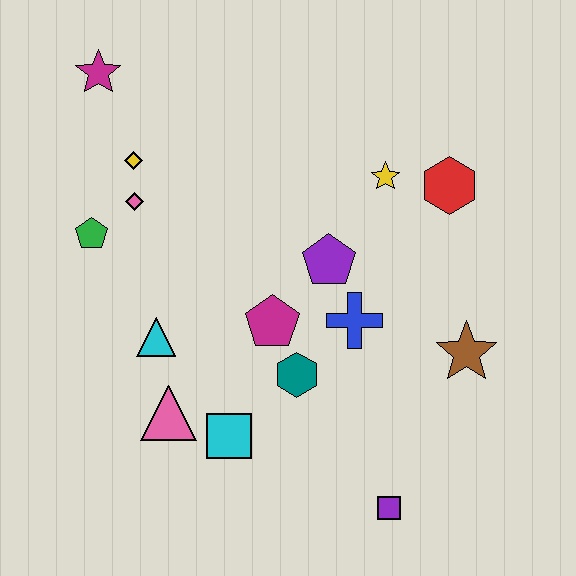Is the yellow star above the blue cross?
Yes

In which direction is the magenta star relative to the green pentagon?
The magenta star is above the green pentagon.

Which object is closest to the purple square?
The teal hexagon is closest to the purple square.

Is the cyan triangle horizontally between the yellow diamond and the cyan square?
Yes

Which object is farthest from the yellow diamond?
The purple square is farthest from the yellow diamond.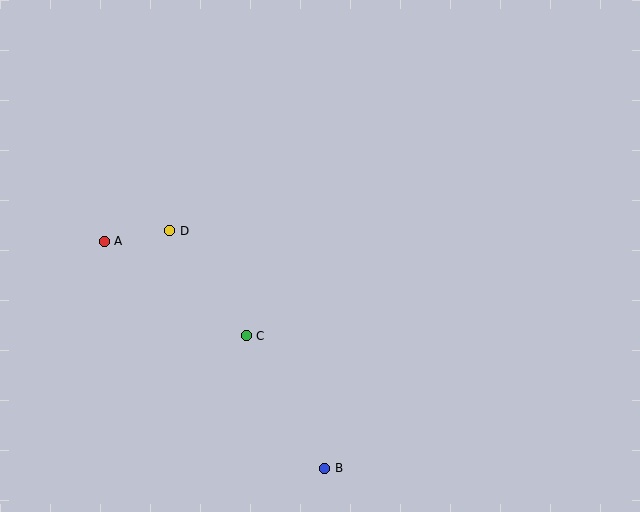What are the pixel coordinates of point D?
Point D is at (170, 231).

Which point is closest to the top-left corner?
Point A is closest to the top-left corner.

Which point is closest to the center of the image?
Point C at (246, 336) is closest to the center.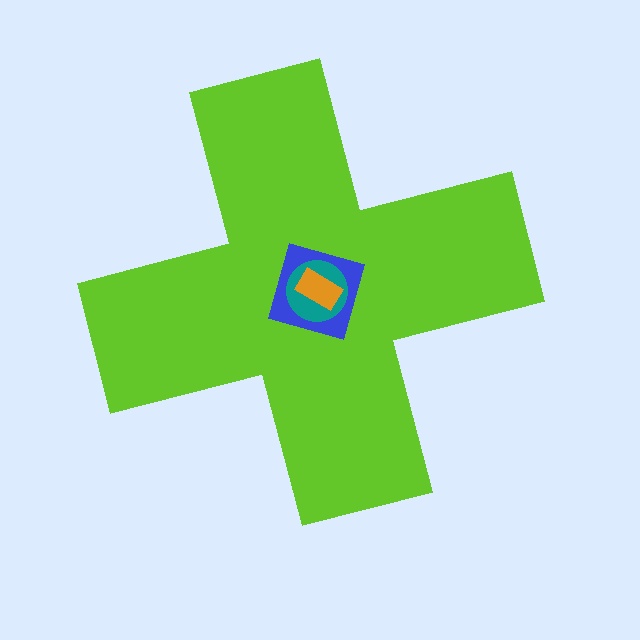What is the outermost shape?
The lime cross.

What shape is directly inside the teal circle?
The orange rectangle.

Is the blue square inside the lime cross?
Yes.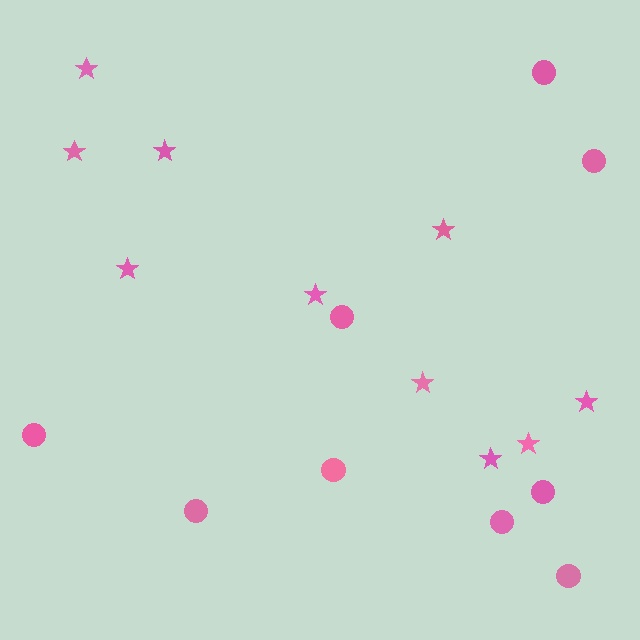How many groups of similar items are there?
There are 2 groups: one group of circles (9) and one group of stars (10).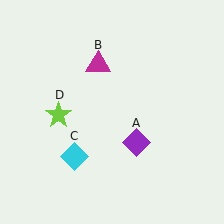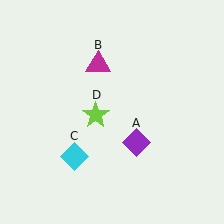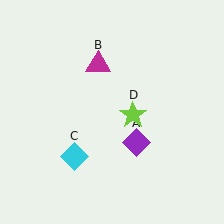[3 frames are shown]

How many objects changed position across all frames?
1 object changed position: lime star (object D).